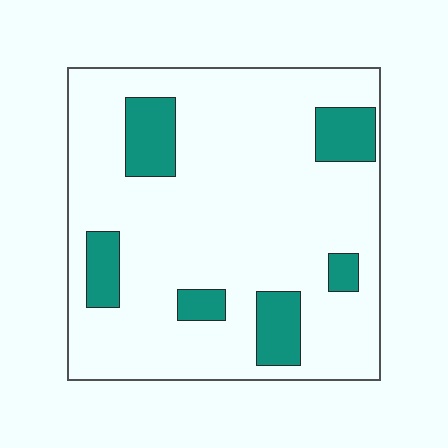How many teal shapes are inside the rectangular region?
6.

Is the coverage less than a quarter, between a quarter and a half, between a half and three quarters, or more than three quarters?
Less than a quarter.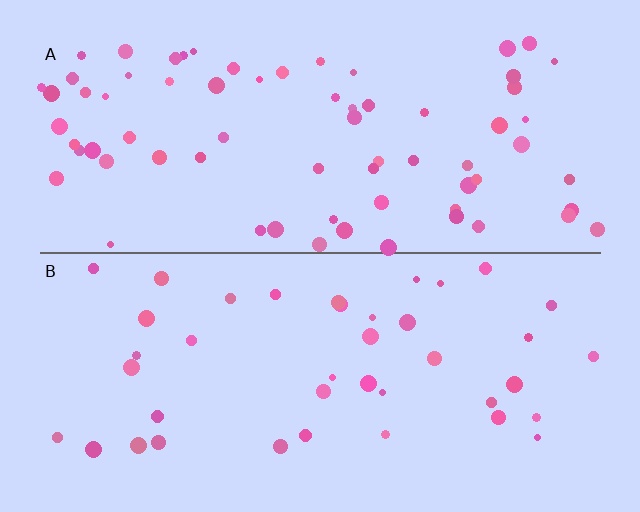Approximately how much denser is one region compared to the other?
Approximately 1.8× — region A over region B.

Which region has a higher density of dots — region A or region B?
A (the top).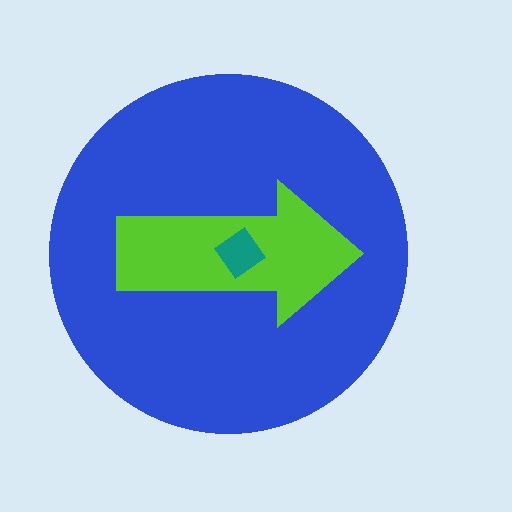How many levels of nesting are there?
3.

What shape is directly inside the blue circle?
The lime arrow.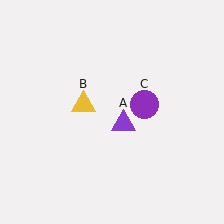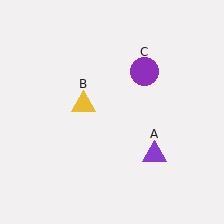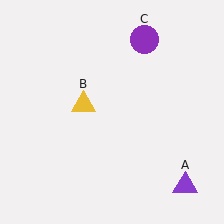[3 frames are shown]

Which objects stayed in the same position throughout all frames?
Yellow triangle (object B) remained stationary.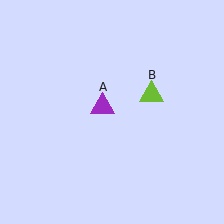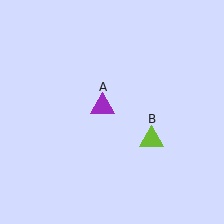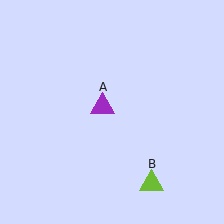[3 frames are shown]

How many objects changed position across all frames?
1 object changed position: lime triangle (object B).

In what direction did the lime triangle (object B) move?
The lime triangle (object B) moved down.